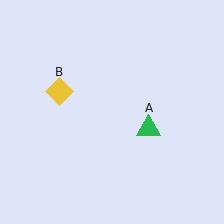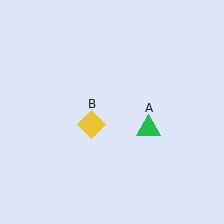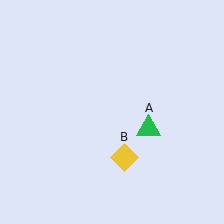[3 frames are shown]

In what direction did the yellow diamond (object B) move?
The yellow diamond (object B) moved down and to the right.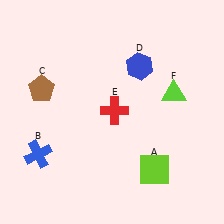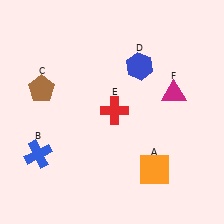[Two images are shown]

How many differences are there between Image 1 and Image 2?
There are 2 differences between the two images.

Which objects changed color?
A changed from lime to orange. F changed from lime to magenta.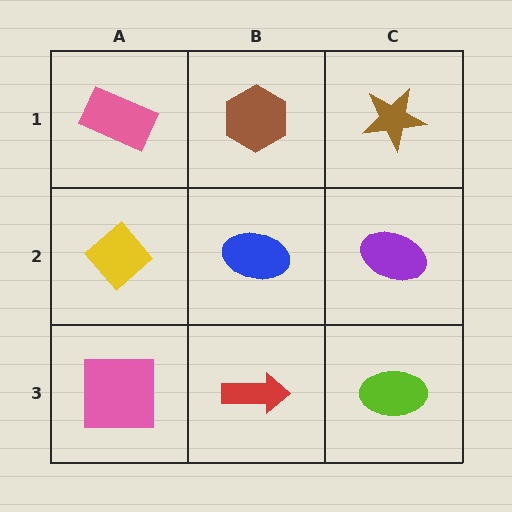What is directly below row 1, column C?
A purple ellipse.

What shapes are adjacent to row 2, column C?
A brown star (row 1, column C), a lime ellipse (row 3, column C), a blue ellipse (row 2, column B).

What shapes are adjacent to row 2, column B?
A brown hexagon (row 1, column B), a red arrow (row 3, column B), a yellow diamond (row 2, column A), a purple ellipse (row 2, column C).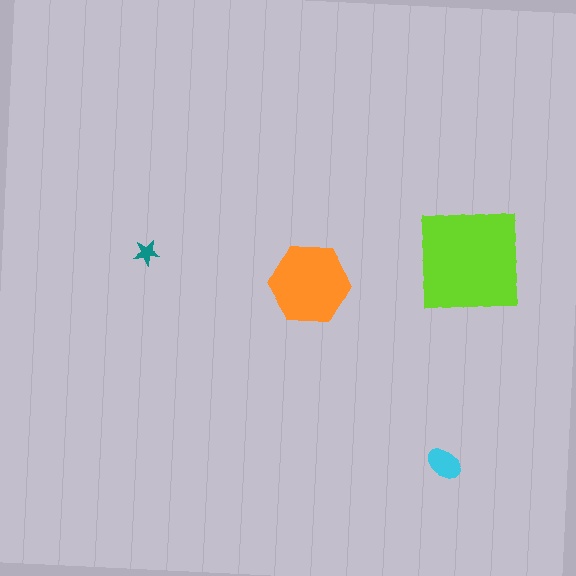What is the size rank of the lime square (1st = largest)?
1st.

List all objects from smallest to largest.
The teal star, the cyan ellipse, the orange hexagon, the lime square.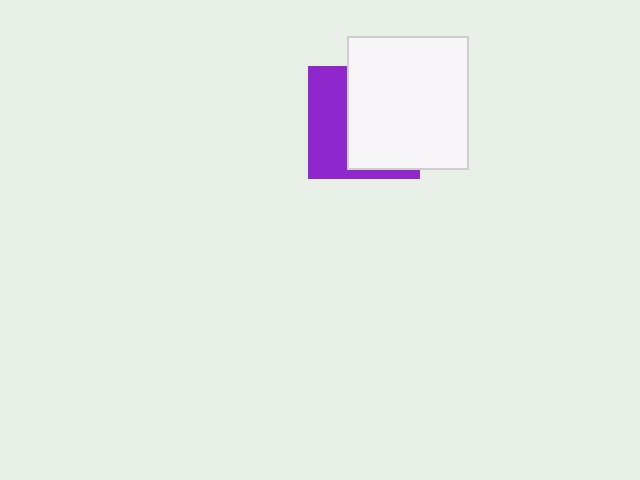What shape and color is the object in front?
The object in front is a white rectangle.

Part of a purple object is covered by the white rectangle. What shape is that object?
It is a square.